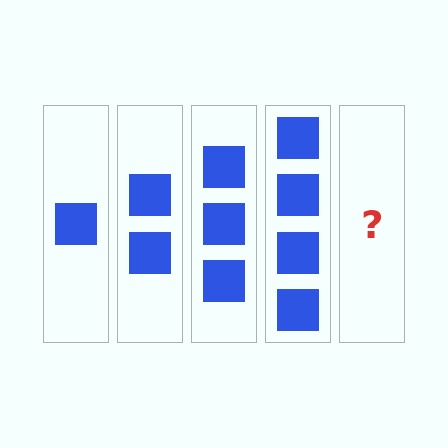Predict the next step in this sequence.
The next step is 5 squares.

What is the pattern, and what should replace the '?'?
The pattern is that each step adds one more square. The '?' should be 5 squares.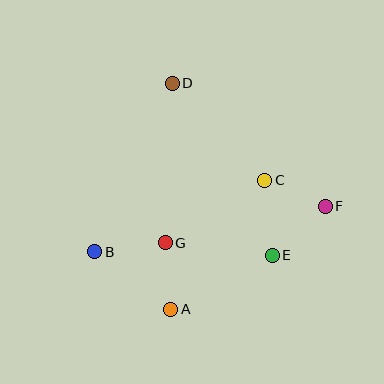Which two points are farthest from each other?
Points B and F are farthest from each other.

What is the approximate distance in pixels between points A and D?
The distance between A and D is approximately 226 pixels.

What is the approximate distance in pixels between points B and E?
The distance between B and E is approximately 177 pixels.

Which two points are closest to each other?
Points C and F are closest to each other.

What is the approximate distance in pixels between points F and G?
The distance between F and G is approximately 164 pixels.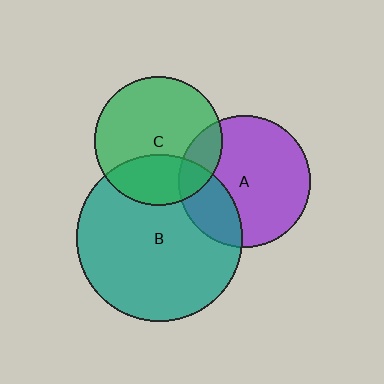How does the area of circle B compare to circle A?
Approximately 1.6 times.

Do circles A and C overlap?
Yes.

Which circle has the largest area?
Circle B (teal).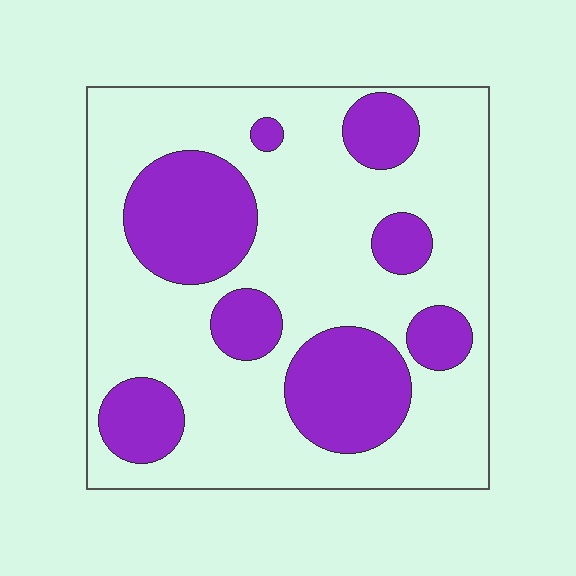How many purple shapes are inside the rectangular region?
8.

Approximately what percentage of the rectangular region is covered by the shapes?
Approximately 30%.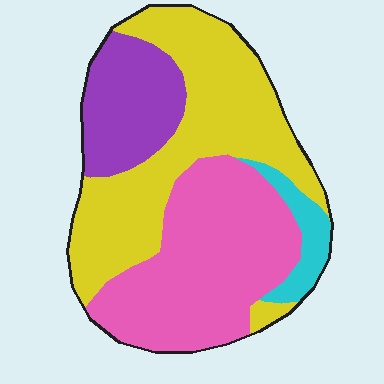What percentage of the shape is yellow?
Yellow takes up about two fifths (2/5) of the shape.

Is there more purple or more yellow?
Yellow.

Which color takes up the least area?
Cyan, at roughly 5%.